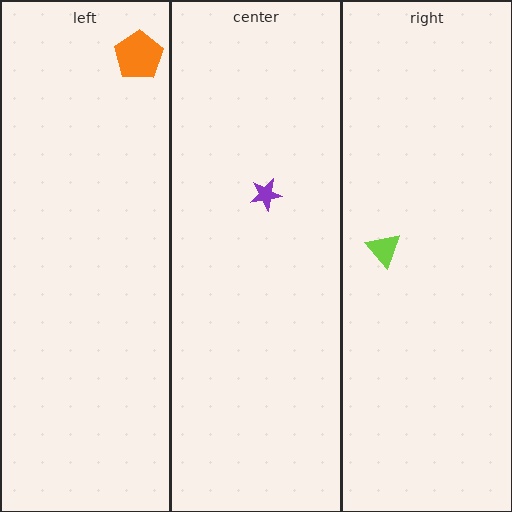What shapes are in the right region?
The lime triangle.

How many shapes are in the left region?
1.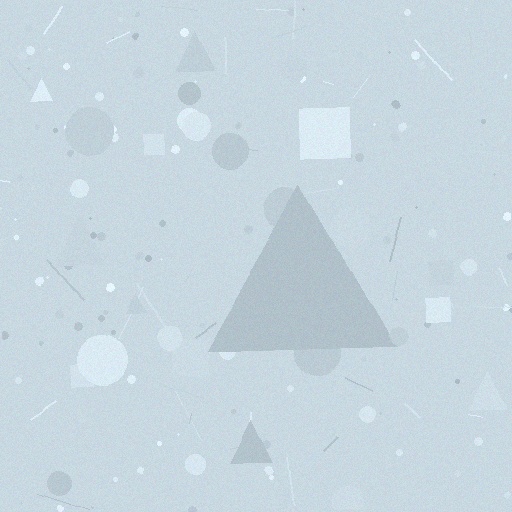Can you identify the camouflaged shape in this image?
The camouflaged shape is a triangle.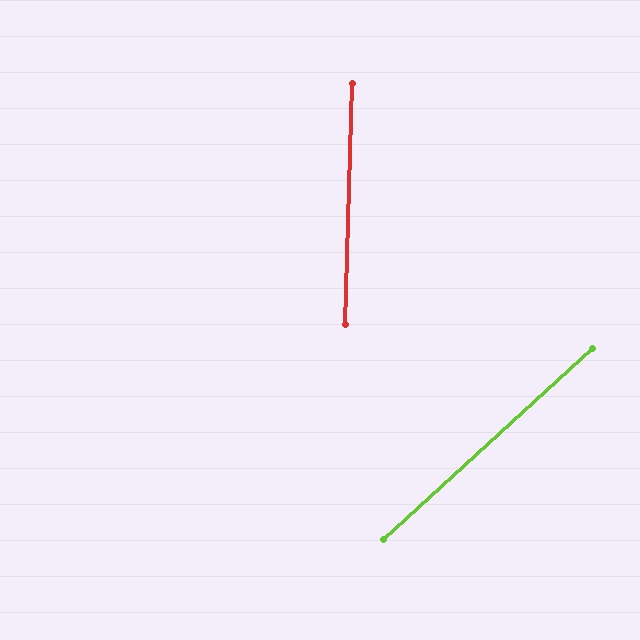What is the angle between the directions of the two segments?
Approximately 46 degrees.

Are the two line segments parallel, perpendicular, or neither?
Neither parallel nor perpendicular — they differ by about 46°.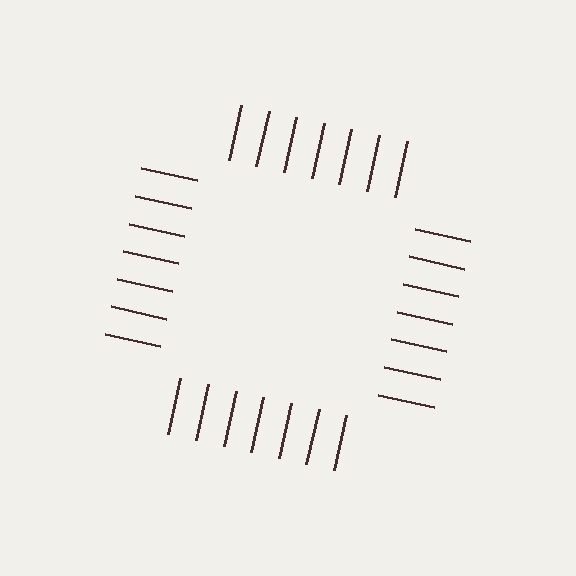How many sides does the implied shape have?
4 sides — the line-ends trace a square.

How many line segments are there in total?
28 — 7 along each of the 4 edges.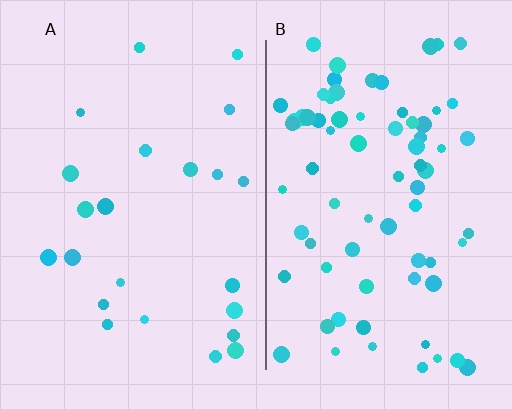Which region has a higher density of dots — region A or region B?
B (the right).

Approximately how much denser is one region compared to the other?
Approximately 3.2× — region B over region A.